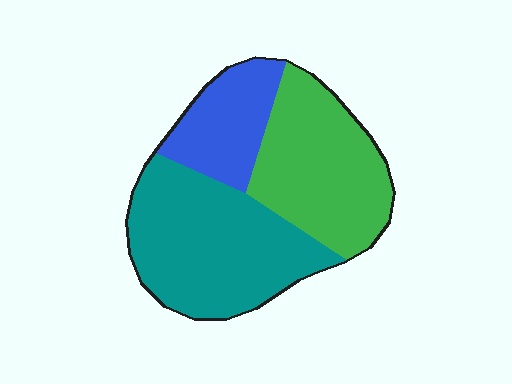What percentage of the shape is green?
Green covers roughly 35% of the shape.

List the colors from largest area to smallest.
From largest to smallest: teal, green, blue.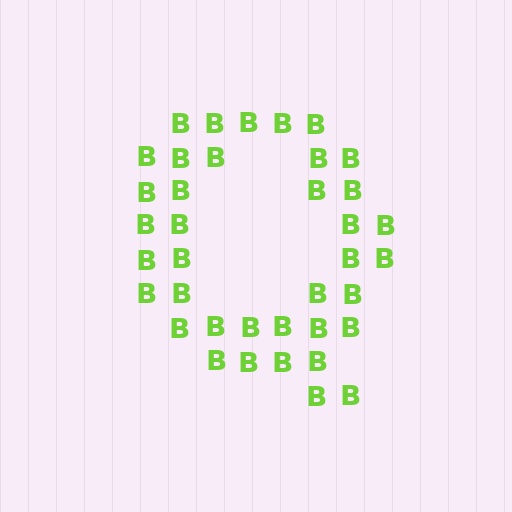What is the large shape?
The large shape is the letter Q.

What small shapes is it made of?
It is made of small letter B's.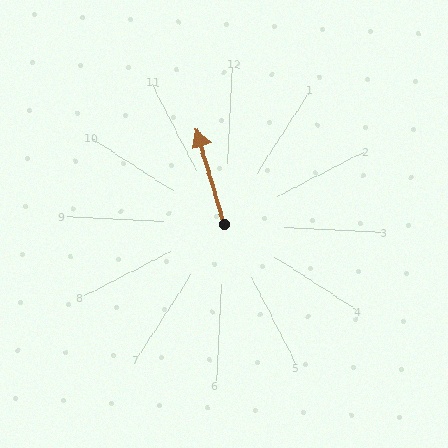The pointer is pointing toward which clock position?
Roughly 11 o'clock.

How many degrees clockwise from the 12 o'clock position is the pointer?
Approximately 341 degrees.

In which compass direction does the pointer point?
North.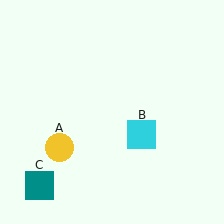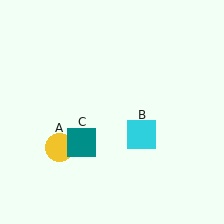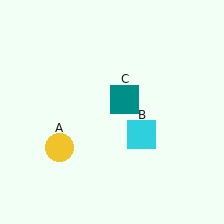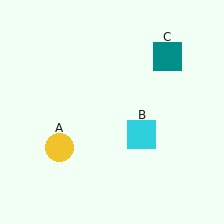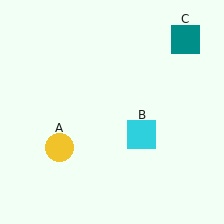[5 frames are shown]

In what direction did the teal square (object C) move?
The teal square (object C) moved up and to the right.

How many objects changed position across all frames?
1 object changed position: teal square (object C).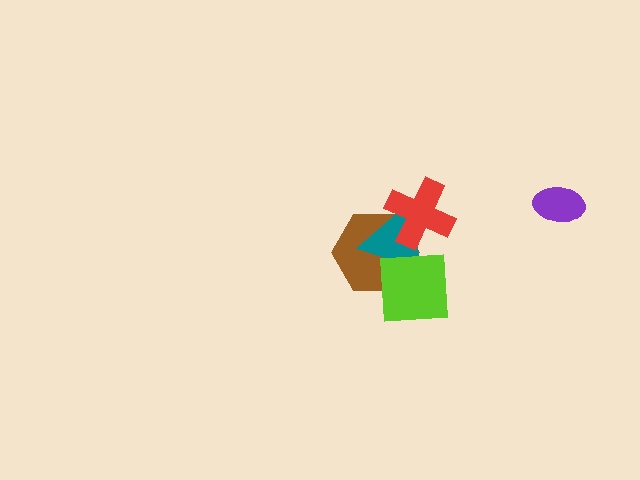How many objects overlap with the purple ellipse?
0 objects overlap with the purple ellipse.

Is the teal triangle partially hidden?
Yes, it is partially covered by another shape.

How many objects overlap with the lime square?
2 objects overlap with the lime square.